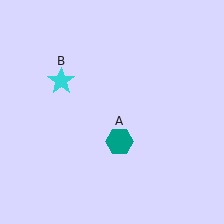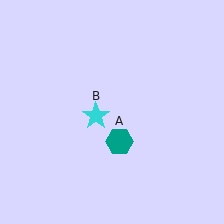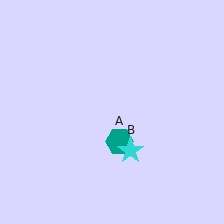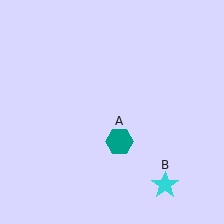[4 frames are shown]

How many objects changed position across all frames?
1 object changed position: cyan star (object B).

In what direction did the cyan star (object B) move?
The cyan star (object B) moved down and to the right.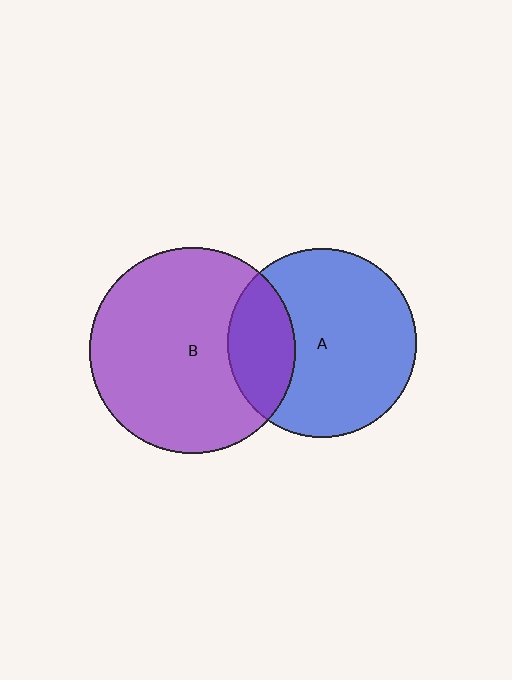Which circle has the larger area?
Circle B (purple).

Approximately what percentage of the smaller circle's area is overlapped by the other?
Approximately 25%.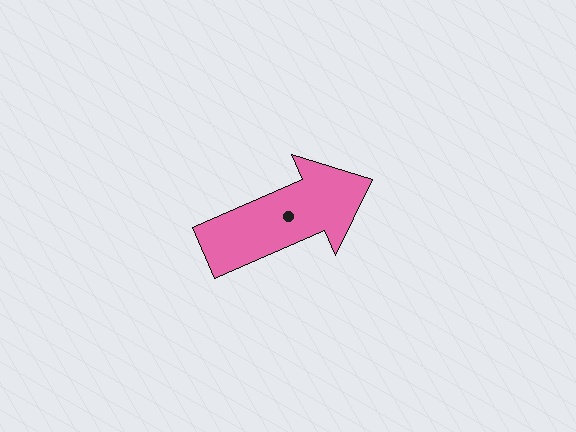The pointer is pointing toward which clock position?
Roughly 2 o'clock.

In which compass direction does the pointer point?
Northeast.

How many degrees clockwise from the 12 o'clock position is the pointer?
Approximately 66 degrees.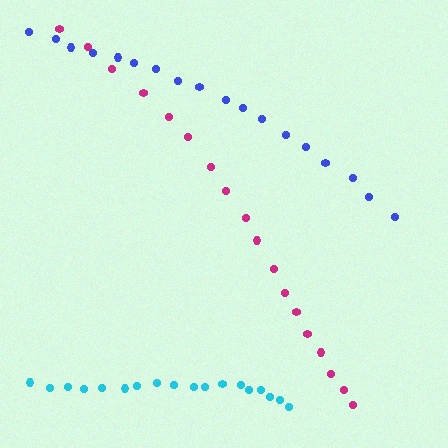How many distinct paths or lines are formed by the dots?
There are 3 distinct paths.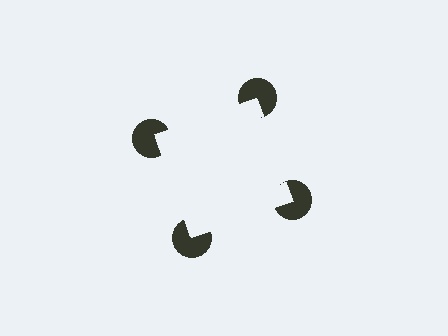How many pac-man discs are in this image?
There are 4 — one at each vertex of the illusory square.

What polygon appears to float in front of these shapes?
An illusory square — its edges are inferred from the aligned wedge cuts in the pac-man discs, not physically drawn.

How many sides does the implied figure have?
4 sides.